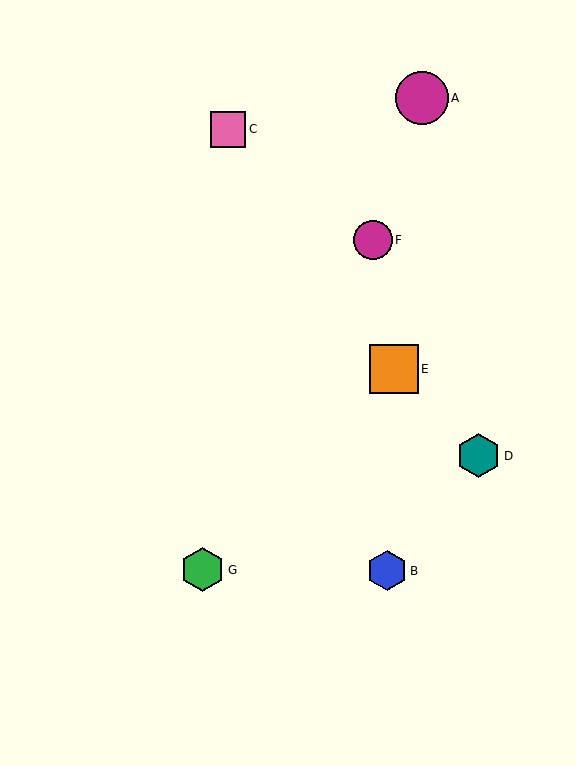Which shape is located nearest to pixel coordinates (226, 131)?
The pink square (labeled C) at (228, 129) is nearest to that location.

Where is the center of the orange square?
The center of the orange square is at (394, 369).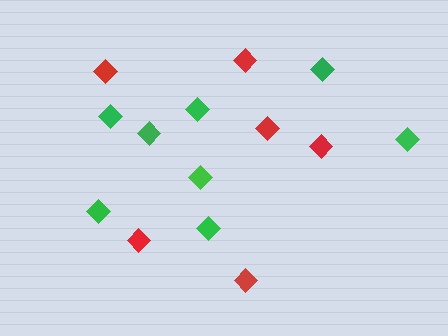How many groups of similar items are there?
There are 2 groups: one group of red diamonds (6) and one group of green diamonds (8).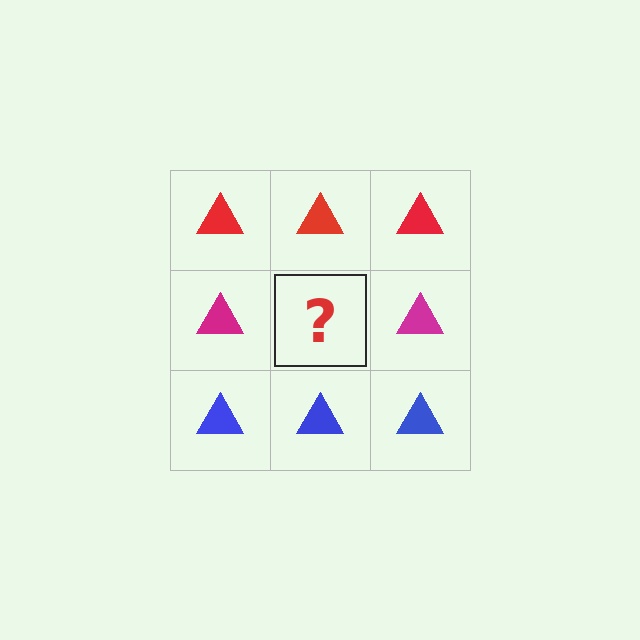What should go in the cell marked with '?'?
The missing cell should contain a magenta triangle.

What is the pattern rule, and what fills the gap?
The rule is that each row has a consistent color. The gap should be filled with a magenta triangle.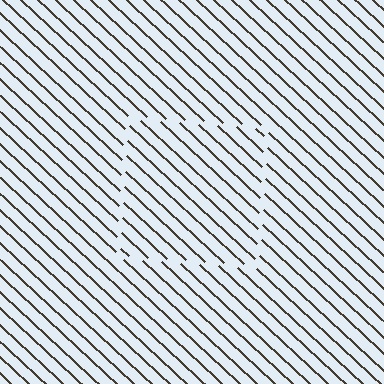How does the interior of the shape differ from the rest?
The interior of the shape contains the same grating, shifted by half a period — the contour is defined by the phase discontinuity where line-ends from the inner and outer gratings abut.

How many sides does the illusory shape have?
4 sides — the line-ends trace a square.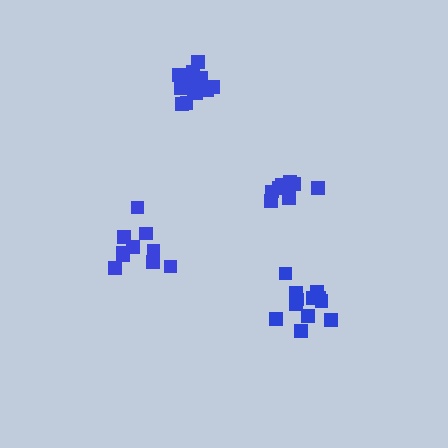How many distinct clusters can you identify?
There are 4 distinct clusters.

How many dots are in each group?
Group 1: 10 dots, Group 2: 8 dots, Group 3: 12 dots, Group 4: 12 dots (42 total).